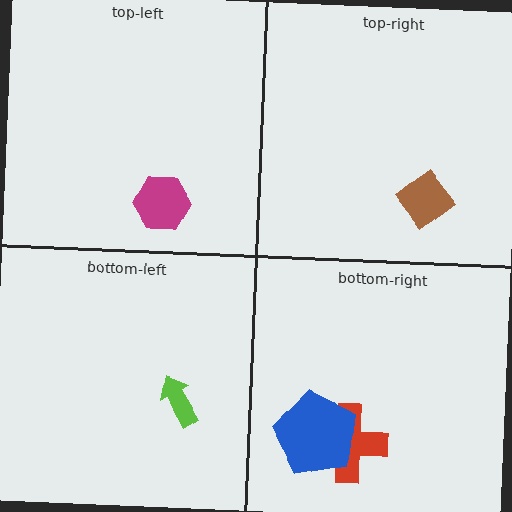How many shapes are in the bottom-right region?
2.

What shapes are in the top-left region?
The magenta hexagon.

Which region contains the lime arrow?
The bottom-left region.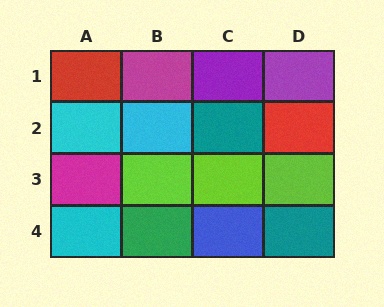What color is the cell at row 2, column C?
Teal.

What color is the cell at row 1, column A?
Red.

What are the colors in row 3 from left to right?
Magenta, lime, lime, lime.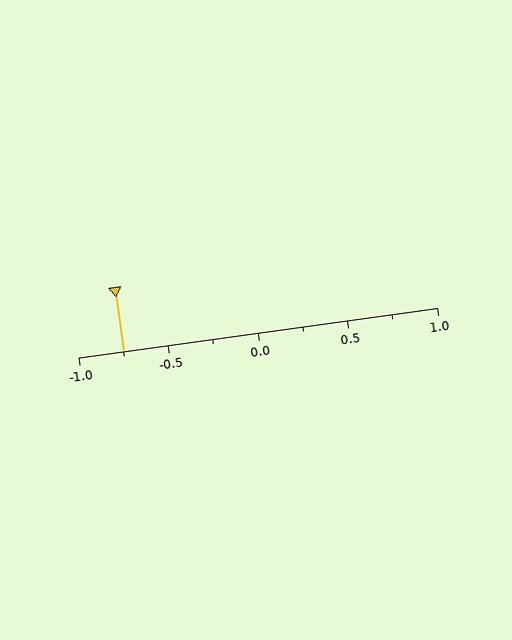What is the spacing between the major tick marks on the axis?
The major ticks are spaced 0.5 apart.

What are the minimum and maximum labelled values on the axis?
The axis runs from -1.0 to 1.0.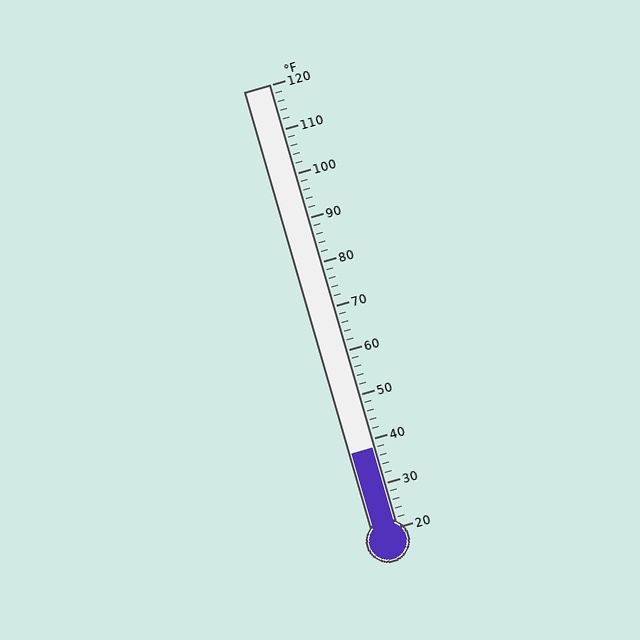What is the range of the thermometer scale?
The thermometer scale ranges from 20°F to 120°F.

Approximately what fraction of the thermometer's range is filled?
The thermometer is filled to approximately 20% of its range.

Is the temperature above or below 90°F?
The temperature is below 90°F.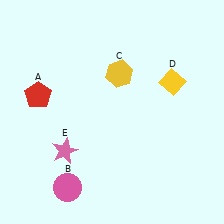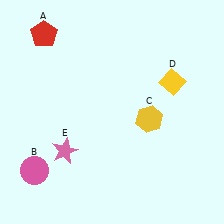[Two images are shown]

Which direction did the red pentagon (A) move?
The red pentagon (A) moved up.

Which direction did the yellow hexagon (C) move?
The yellow hexagon (C) moved down.